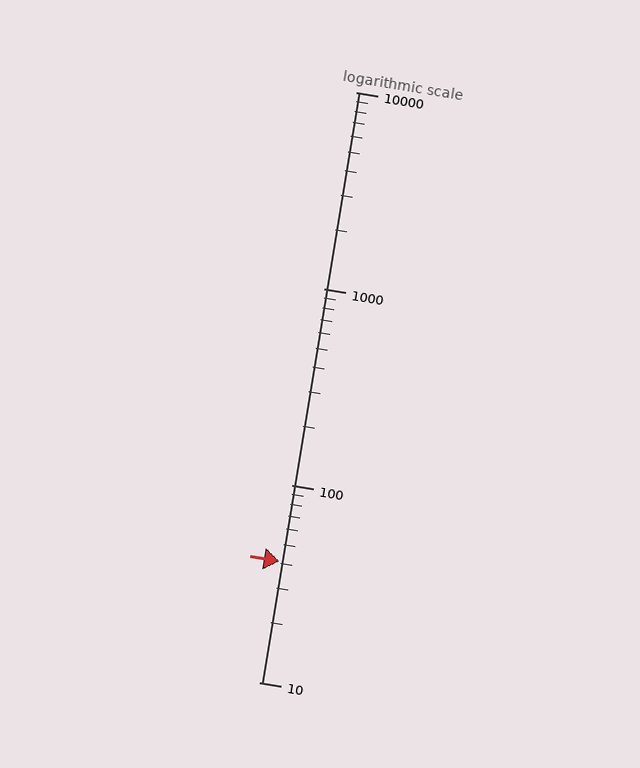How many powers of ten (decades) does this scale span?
The scale spans 3 decades, from 10 to 10000.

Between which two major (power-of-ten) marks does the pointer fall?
The pointer is between 10 and 100.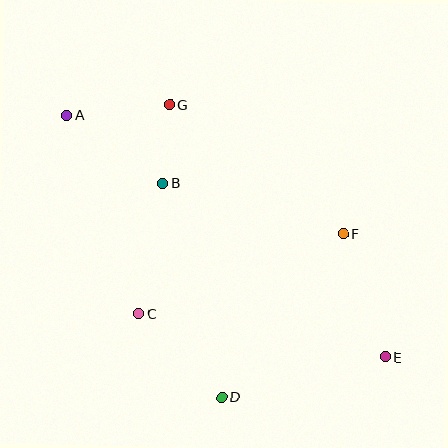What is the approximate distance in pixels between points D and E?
The distance between D and E is approximately 169 pixels.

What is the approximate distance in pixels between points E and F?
The distance between E and F is approximately 130 pixels.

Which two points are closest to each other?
Points B and G are closest to each other.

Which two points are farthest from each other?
Points A and E are farthest from each other.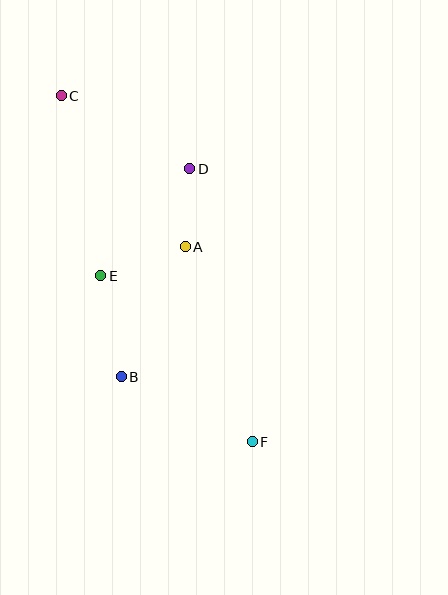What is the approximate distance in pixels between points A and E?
The distance between A and E is approximately 89 pixels.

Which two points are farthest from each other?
Points C and F are farthest from each other.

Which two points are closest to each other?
Points A and D are closest to each other.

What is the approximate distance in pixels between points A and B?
The distance between A and B is approximately 145 pixels.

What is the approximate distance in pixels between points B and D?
The distance between B and D is approximately 219 pixels.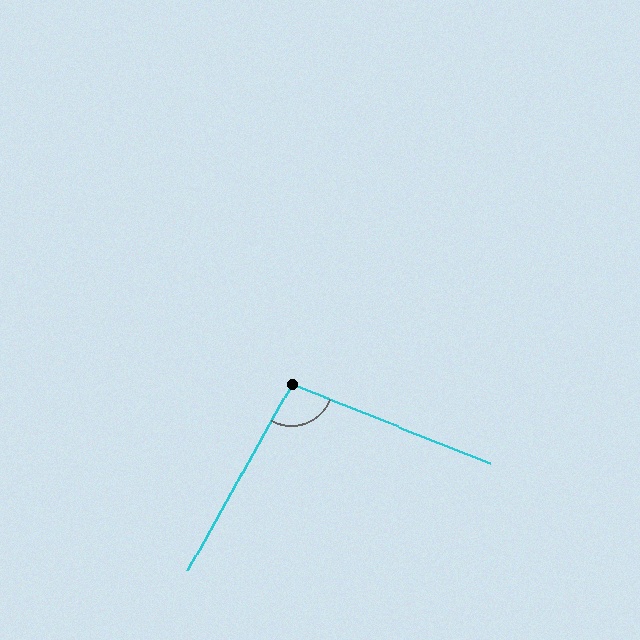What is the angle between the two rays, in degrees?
Approximately 97 degrees.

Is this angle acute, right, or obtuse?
It is obtuse.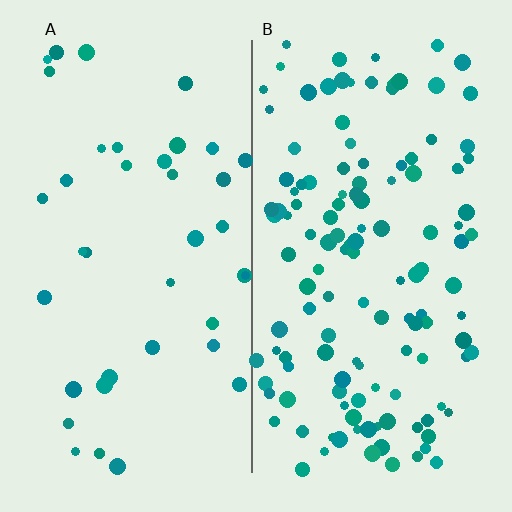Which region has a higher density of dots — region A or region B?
B (the right).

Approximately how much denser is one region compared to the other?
Approximately 3.4× — region B over region A.